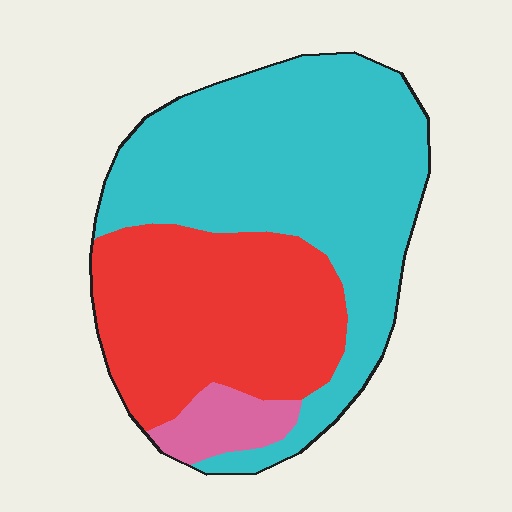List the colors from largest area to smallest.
From largest to smallest: cyan, red, pink.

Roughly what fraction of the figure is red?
Red covers roughly 35% of the figure.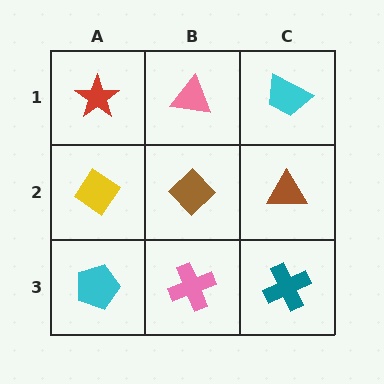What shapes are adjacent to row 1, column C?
A brown triangle (row 2, column C), a pink triangle (row 1, column B).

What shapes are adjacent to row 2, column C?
A cyan trapezoid (row 1, column C), a teal cross (row 3, column C), a brown diamond (row 2, column B).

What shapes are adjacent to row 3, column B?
A brown diamond (row 2, column B), a cyan pentagon (row 3, column A), a teal cross (row 3, column C).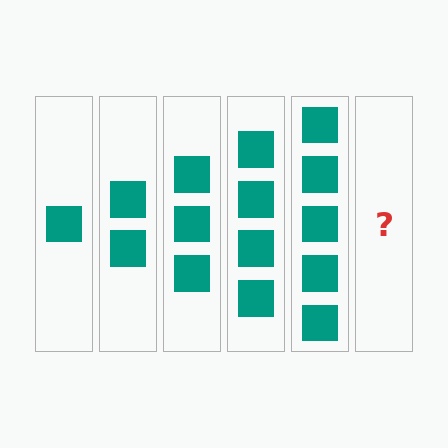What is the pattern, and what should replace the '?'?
The pattern is that each step adds one more square. The '?' should be 6 squares.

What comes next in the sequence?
The next element should be 6 squares.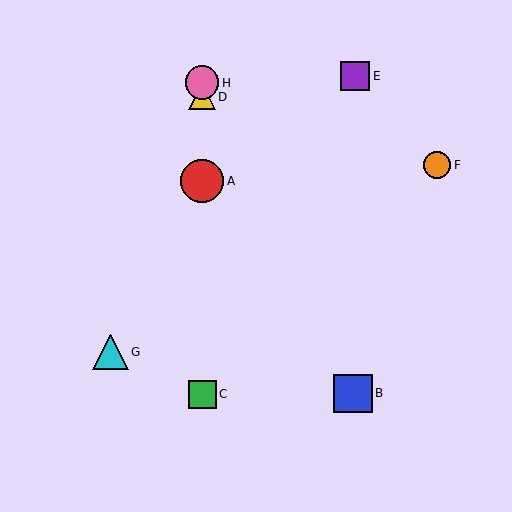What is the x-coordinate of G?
Object G is at x≈111.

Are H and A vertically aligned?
Yes, both are at x≈202.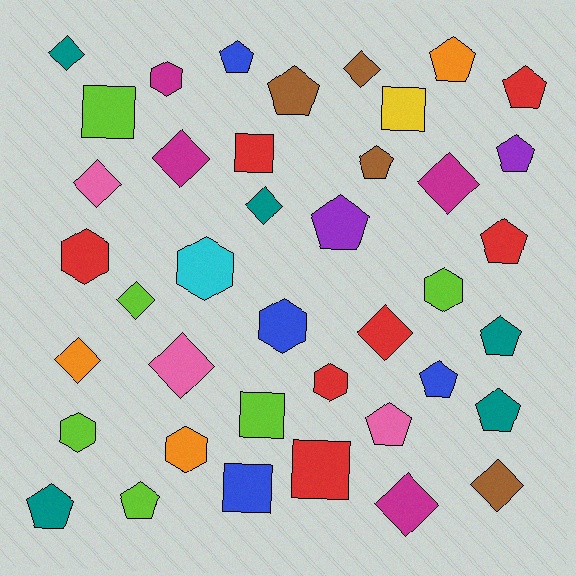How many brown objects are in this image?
There are 4 brown objects.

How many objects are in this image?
There are 40 objects.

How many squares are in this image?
There are 6 squares.